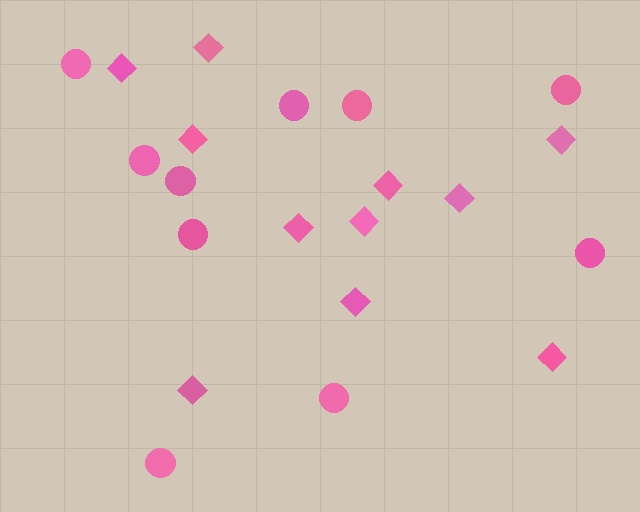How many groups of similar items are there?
There are 2 groups: one group of diamonds (11) and one group of circles (10).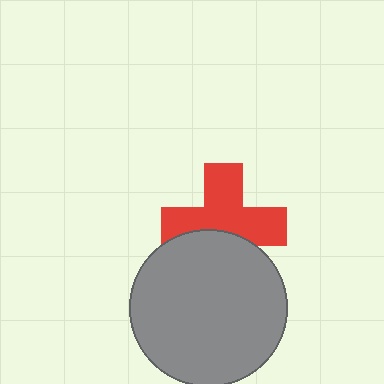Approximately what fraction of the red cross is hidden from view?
Roughly 34% of the red cross is hidden behind the gray circle.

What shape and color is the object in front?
The object in front is a gray circle.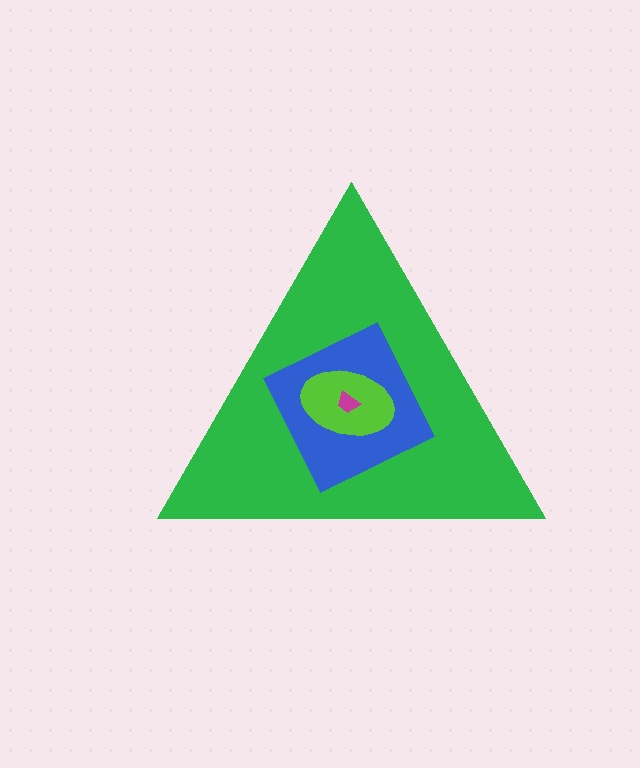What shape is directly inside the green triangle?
The blue square.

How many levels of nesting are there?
4.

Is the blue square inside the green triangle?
Yes.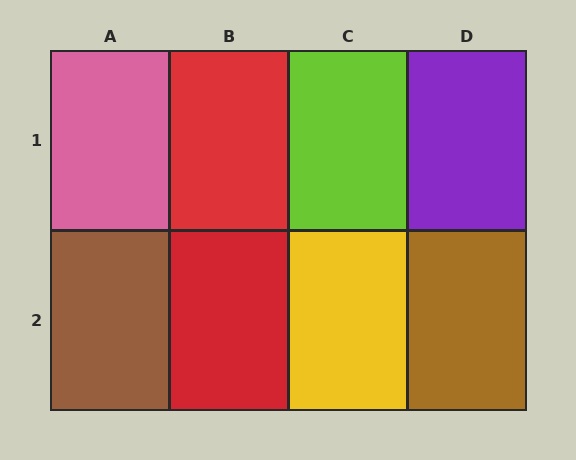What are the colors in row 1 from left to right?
Pink, red, lime, purple.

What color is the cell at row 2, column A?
Brown.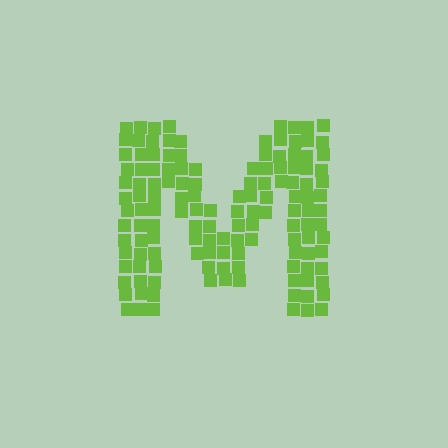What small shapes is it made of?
It is made of small squares.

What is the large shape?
The large shape is the letter M.